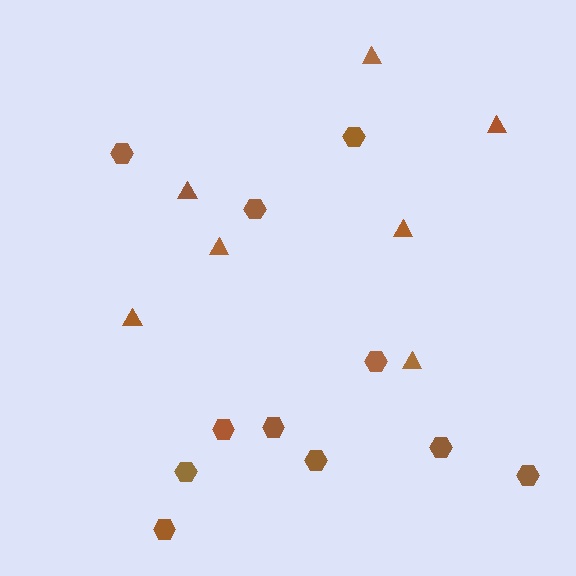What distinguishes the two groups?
There are 2 groups: one group of triangles (7) and one group of hexagons (11).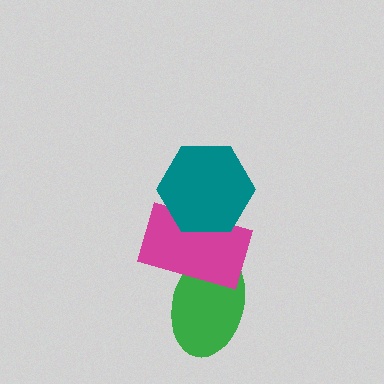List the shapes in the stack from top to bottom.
From top to bottom: the teal hexagon, the magenta rectangle, the green ellipse.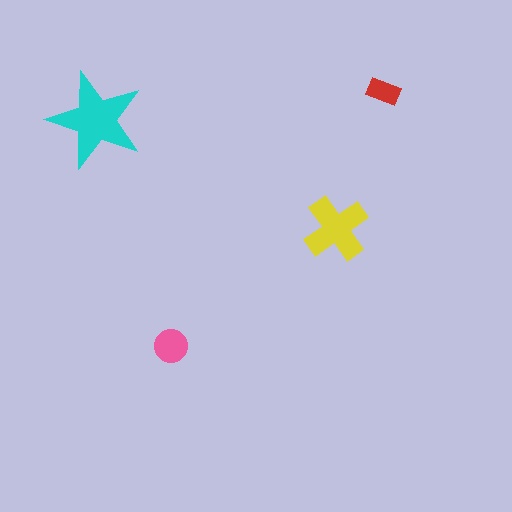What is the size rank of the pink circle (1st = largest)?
3rd.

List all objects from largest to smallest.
The cyan star, the yellow cross, the pink circle, the red rectangle.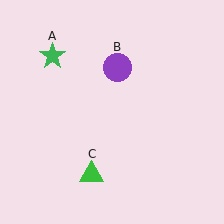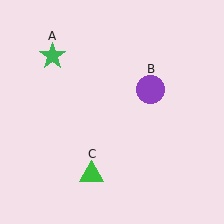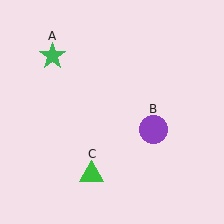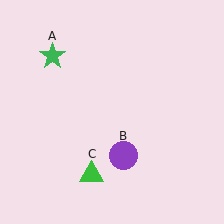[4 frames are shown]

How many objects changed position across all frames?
1 object changed position: purple circle (object B).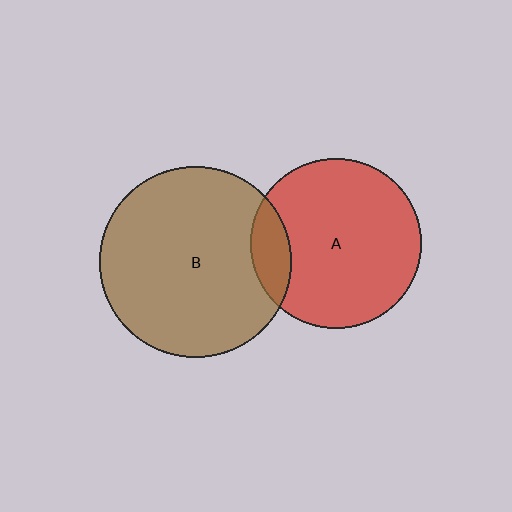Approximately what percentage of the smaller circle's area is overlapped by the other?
Approximately 15%.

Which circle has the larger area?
Circle B (brown).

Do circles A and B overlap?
Yes.